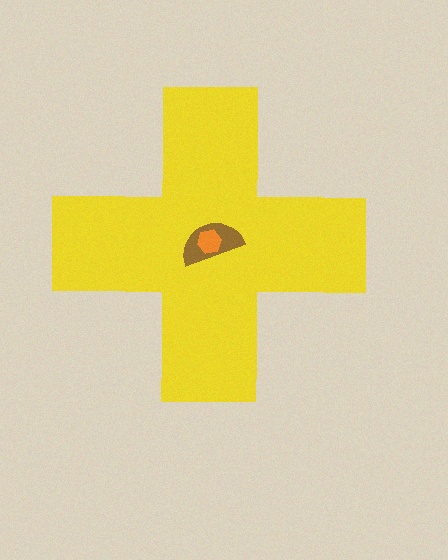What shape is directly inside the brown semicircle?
The orange hexagon.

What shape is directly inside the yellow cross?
The brown semicircle.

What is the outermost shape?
The yellow cross.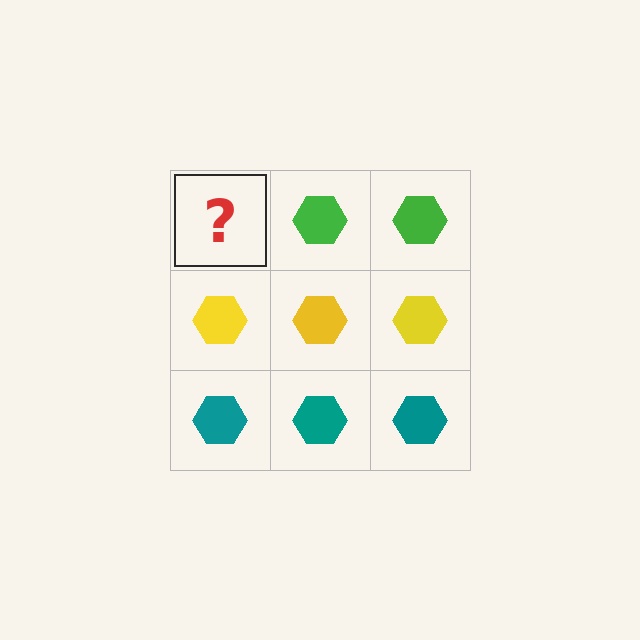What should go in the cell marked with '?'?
The missing cell should contain a green hexagon.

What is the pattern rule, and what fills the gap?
The rule is that each row has a consistent color. The gap should be filled with a green hexagon.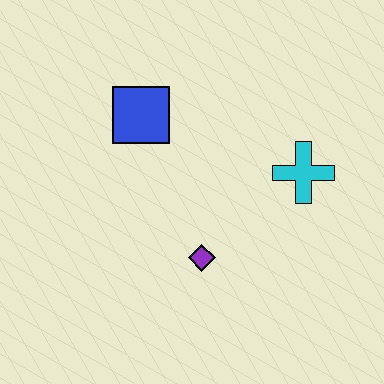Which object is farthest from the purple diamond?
The blue square is farthest from the purple diamond.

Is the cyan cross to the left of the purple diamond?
No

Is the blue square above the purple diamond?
Yes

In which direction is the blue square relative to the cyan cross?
The blue square is to the left of the cyan cross.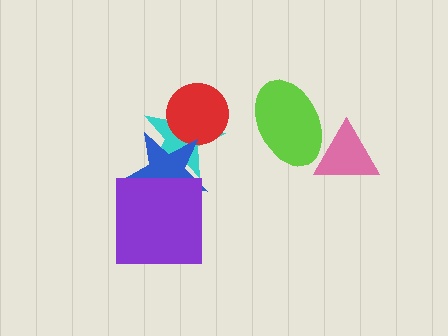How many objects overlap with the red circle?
2 objects overlap with the red circle.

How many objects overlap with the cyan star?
2 objects overlap with the cyan star.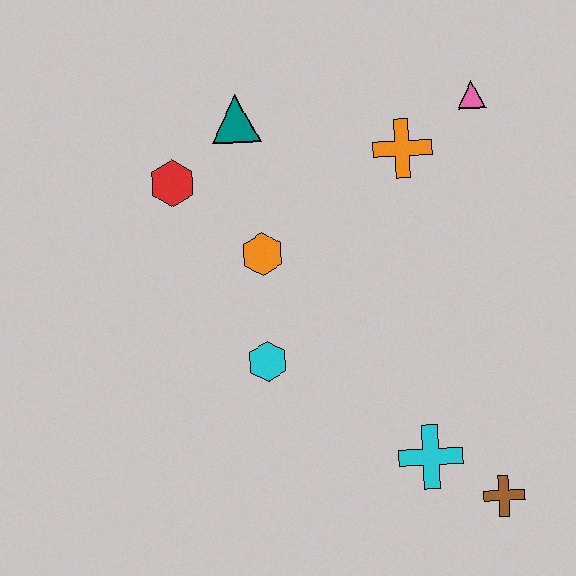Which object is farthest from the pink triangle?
The brown cross is farthest from the pink triangle.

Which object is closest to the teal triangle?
The red hexagon is closest to the teal triangle.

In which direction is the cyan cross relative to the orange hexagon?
The cyan cross is below the orange hexagon.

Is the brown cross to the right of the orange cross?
Yes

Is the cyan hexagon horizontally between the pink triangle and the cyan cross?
No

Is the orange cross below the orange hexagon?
No